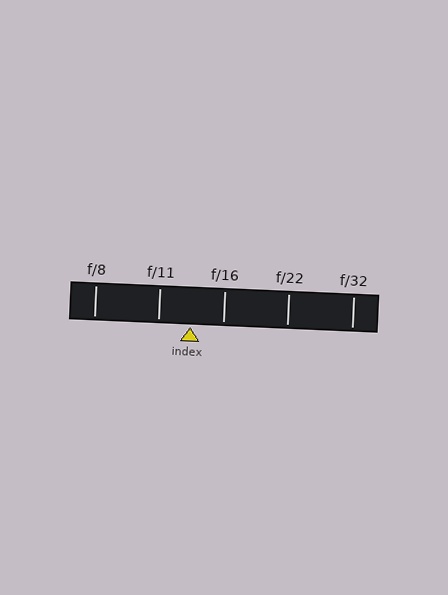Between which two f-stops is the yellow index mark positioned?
The index mark is between f/11 and f/16.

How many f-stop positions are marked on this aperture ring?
There are 5 f-stop positions marked.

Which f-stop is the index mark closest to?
The index mark is closest to f/16.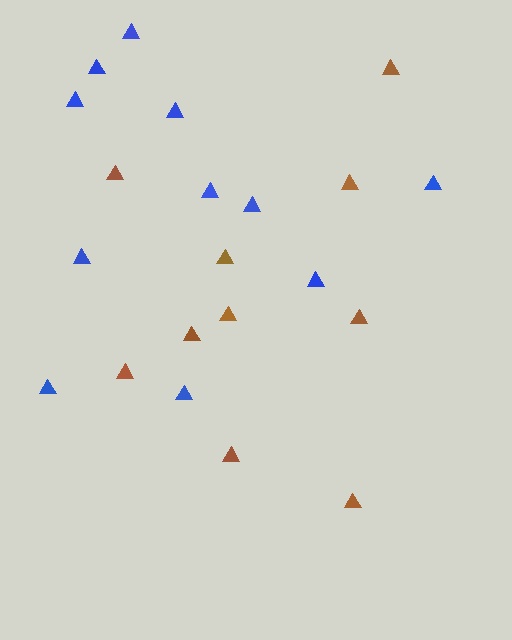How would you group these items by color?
There are 2 groups: one group of brown triangles (10) and one group of blue triangles (11).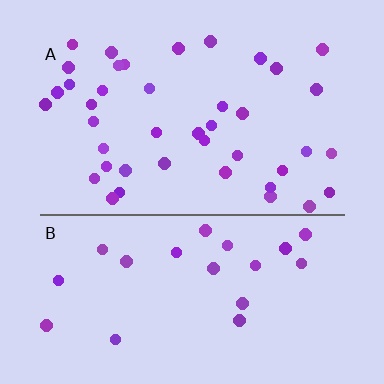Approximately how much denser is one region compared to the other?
Approximately 2.0× — region A over region B.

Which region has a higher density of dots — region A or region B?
A (the top).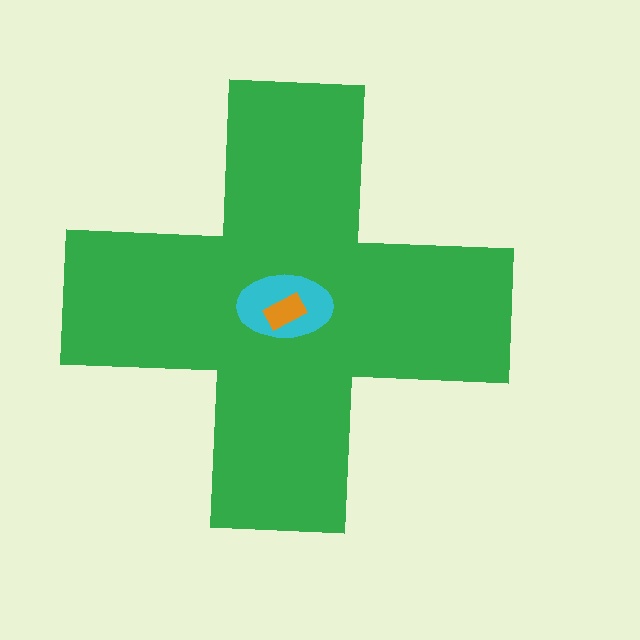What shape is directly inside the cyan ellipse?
The orange rectangle.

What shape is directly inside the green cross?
The cyan ellipse.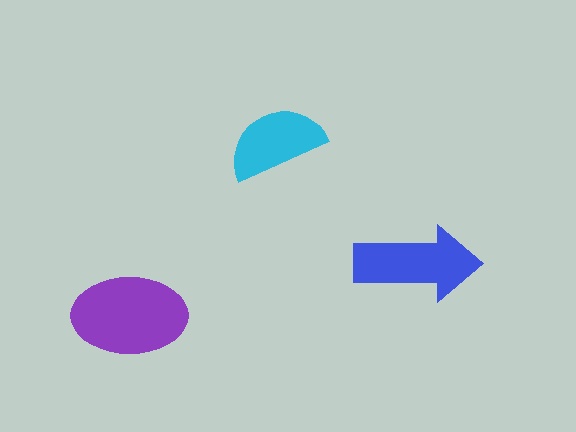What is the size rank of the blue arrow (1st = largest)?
2nd.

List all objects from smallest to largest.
The cyan semicircle, the blue arrow, the purple ellipse.